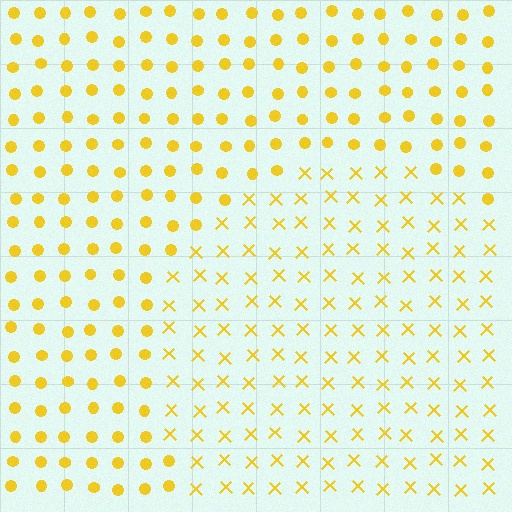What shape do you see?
I see a circle.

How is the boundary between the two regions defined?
The boundary is defined by a change in element shape: X marks inside vs. circles outside. All elements share the same color and spacing.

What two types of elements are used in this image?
The image uses X marks inside the circle region and circles outside it.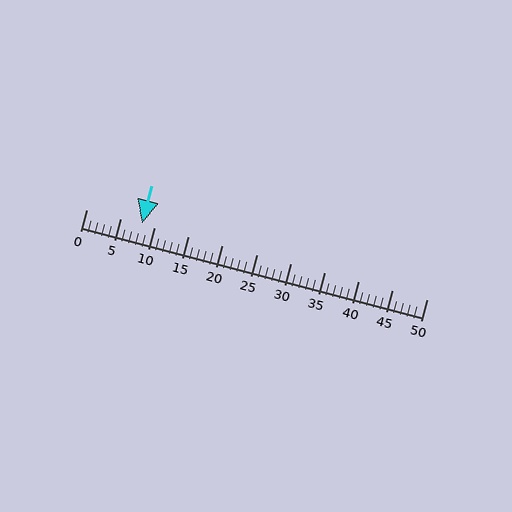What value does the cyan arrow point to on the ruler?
The cyan arrow points to approximately 8.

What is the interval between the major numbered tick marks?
The major tick marks are spaced 5 units apart.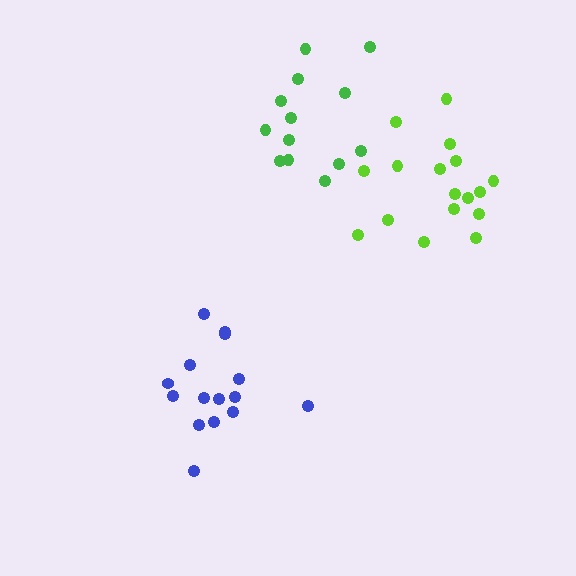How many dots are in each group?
Group 1: 17 dots, Group 2: 15 dots, Group 3: 13 dots (45 total).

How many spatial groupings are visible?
There are 3 spatial groupings.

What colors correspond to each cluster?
The clusters are colored: lime, blue, green.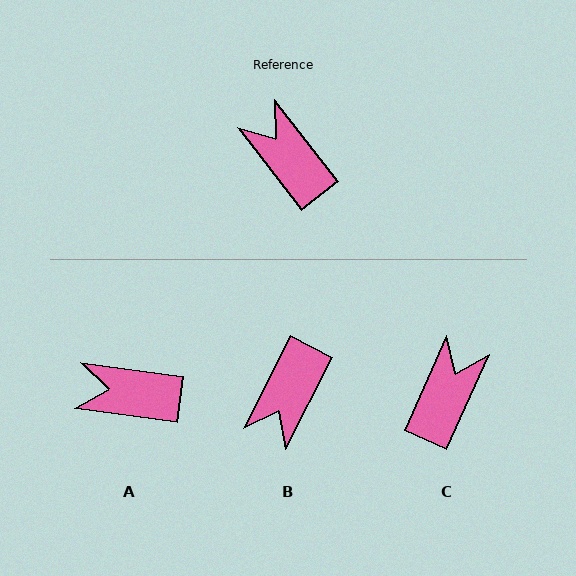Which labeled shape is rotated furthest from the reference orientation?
B, about 115 degrees away.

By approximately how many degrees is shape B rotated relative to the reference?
Approximately 115 degrees counter-clockwise.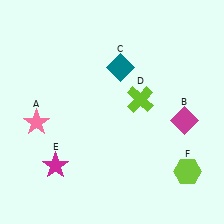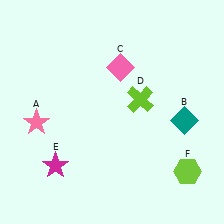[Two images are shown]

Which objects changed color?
B changed from magenta to teal. C changed from teal to pink.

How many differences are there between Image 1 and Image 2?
There are 2 differences between the two images.